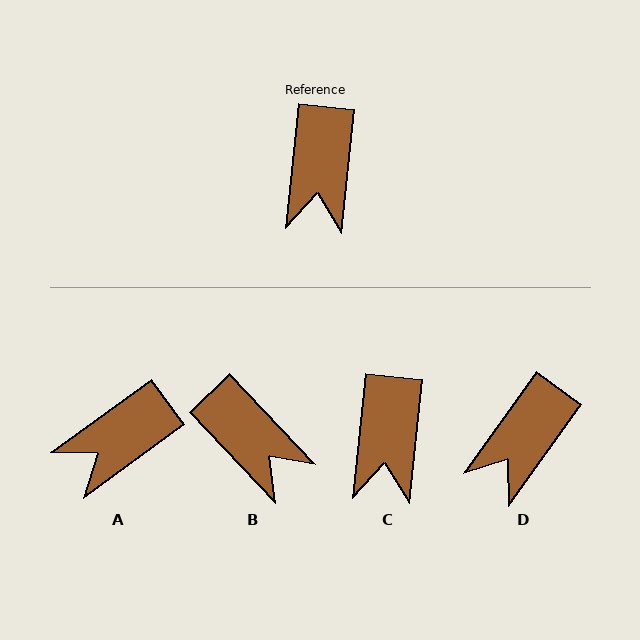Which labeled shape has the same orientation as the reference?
C.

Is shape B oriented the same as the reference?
No, it is off by about 49 degrees.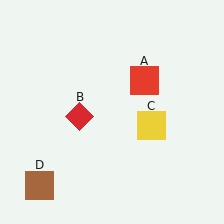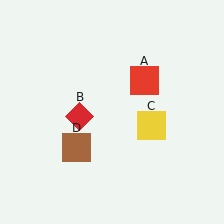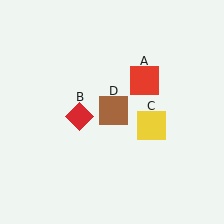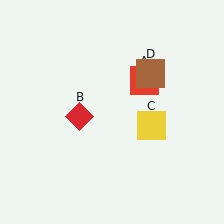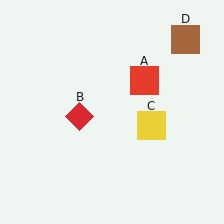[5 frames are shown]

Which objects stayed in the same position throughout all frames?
Red square (object A) and red diamond (object B) and yellow square (object C) remained stationary.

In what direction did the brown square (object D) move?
The brown square (object D) moved up and to the right.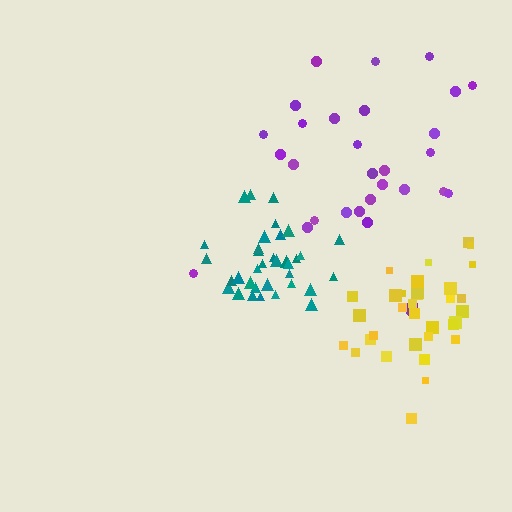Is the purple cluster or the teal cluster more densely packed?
Teal.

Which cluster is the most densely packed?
Teal.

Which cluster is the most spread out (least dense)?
Purple.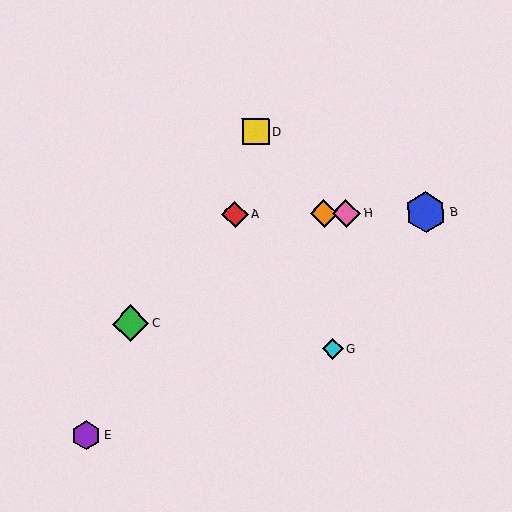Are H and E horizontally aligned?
No, H is at y≈213 and E is at y≈435.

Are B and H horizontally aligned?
Yes, both are at y≈212.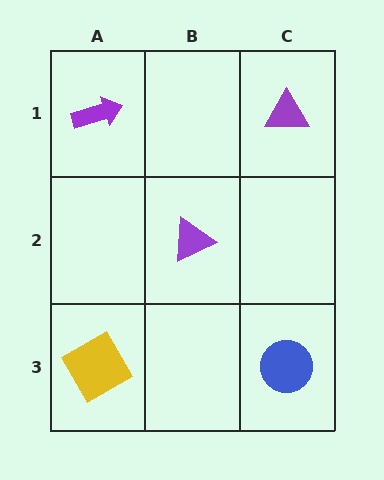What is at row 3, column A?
A yellow diamond.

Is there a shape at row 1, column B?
No, that cell is empty.